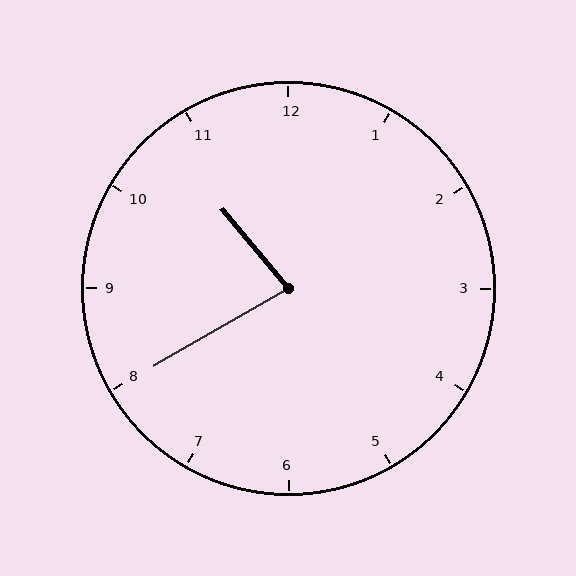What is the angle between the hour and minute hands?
Approximately 80 degrees.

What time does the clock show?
10:40.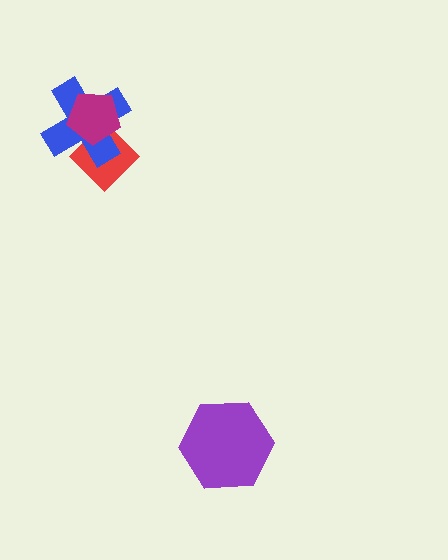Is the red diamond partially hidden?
Yes, it is partially covered by another shape.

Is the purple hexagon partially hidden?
No, no other shape covers it.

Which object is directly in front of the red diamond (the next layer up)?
The blue cross is directly in front of the red diamond.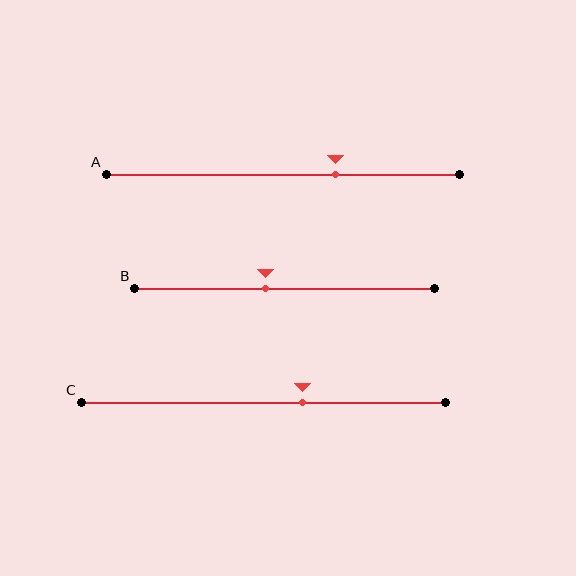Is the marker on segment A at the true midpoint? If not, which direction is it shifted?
No, the marker on segment A is shifted to the right by about 15% of the segment length.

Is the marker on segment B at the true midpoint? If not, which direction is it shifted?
No, the marker on segment B is shifted to the left by about 6% of the segment length.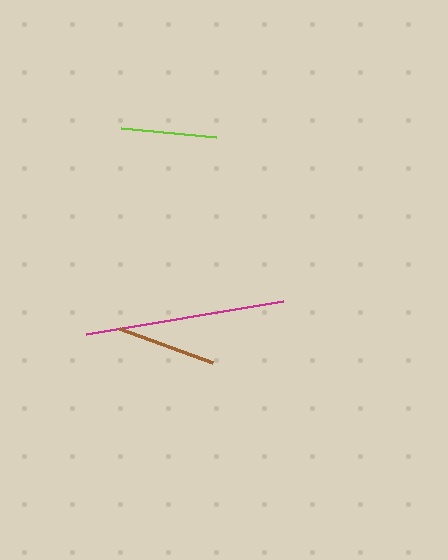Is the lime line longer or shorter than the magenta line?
The magenta line is longer than the lime line.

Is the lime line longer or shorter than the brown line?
The brown line is longer than the lime line.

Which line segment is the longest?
The magenta line is the longest at approximately 200 pixels.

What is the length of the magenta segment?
The magenta segment is approximately 200 pixels long.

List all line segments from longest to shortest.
From longest to shortest: magenta, brown, lime.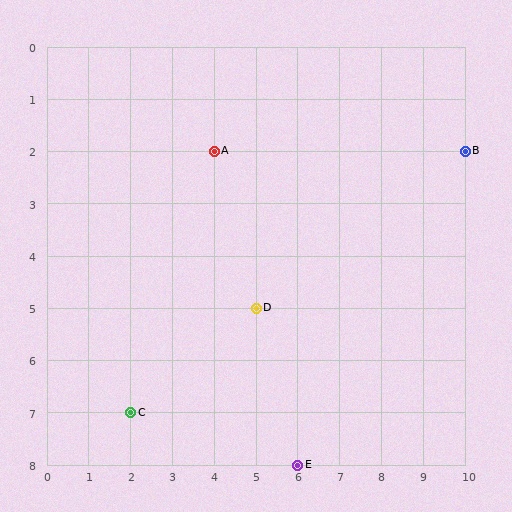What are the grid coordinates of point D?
Point D is at grid coordinates (5, 5).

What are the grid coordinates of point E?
Point E is at grid coordinates (6, 8).